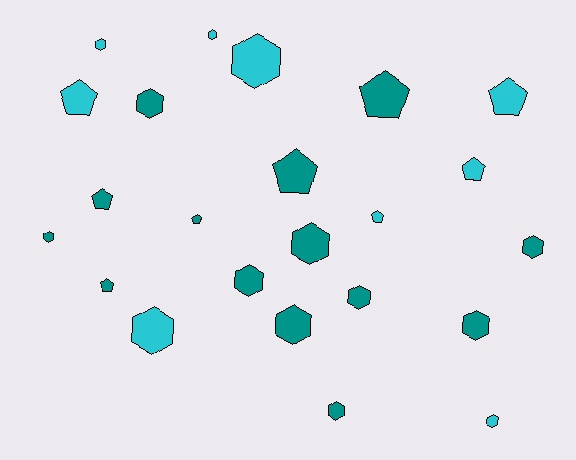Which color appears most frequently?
Teal, with 14 objects.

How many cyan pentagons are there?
There are 4 cyan pentagons.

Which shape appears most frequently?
Hexagon, with 14 objects.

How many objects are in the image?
There are 23 objects.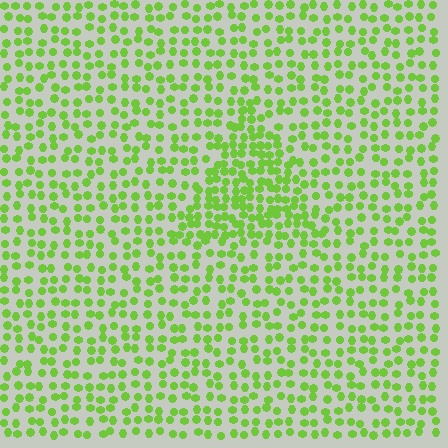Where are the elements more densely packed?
The elements are more densely packed inside the triangle boundary.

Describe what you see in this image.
The image contains small lime elements arranged at two different densities. A triangle-shaped region is visible where the elements are more densely packed than the surrounding area.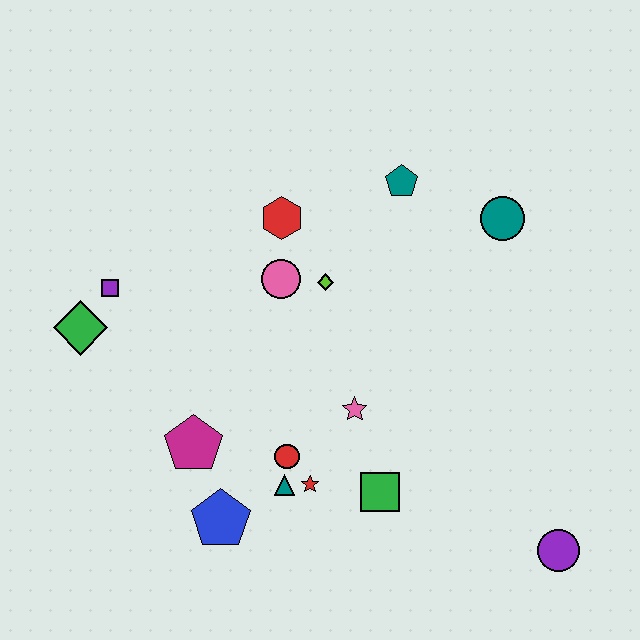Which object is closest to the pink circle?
The lime diamond is closest to the pink circle.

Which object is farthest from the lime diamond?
The purple circle is farthest from the lime diamond.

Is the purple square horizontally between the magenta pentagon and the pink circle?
No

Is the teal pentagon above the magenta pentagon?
Yes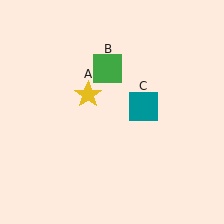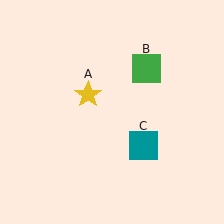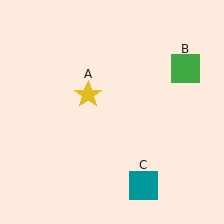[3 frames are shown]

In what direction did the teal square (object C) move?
The teal square (object C) moved down.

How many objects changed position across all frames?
2 objects changed position: green square (object B), teal square (object C).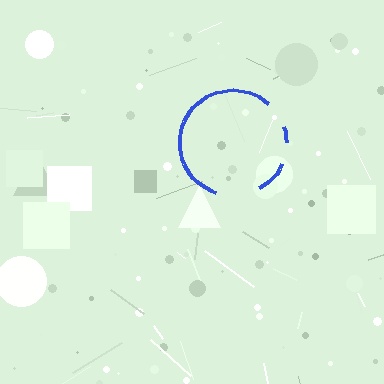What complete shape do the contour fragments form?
The contour fragments form a circle.